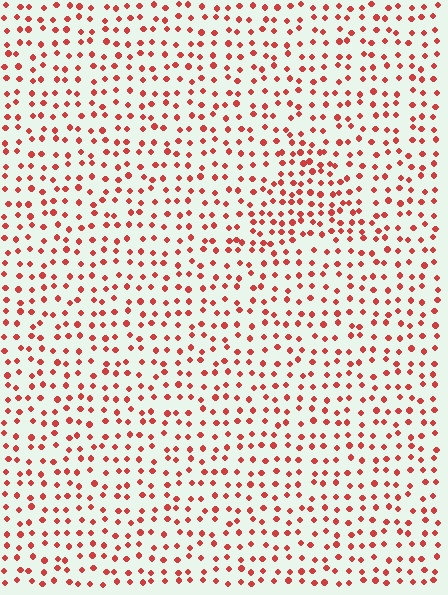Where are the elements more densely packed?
The elements are more densely packed inside the triangle boundary.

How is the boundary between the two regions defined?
The boundary is defined by a change in element density (approximately 1.5x ratio). All elements are the same color, size, and shape.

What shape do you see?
I see a triangle.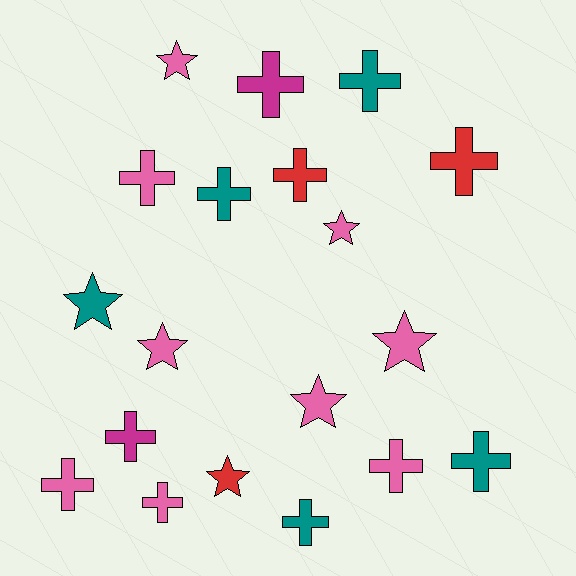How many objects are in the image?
There are 19 objects.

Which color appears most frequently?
Pink, with 9 objects.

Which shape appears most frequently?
Cross, with 12 objects.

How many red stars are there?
There is 1 red star.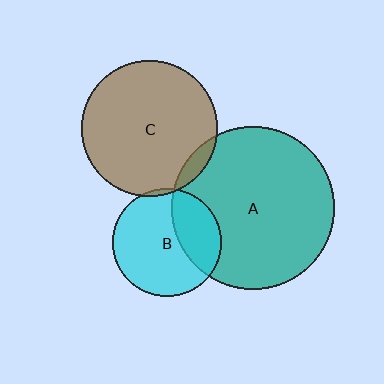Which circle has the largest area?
Circle A (teal).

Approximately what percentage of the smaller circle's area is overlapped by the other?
Approximately 5%.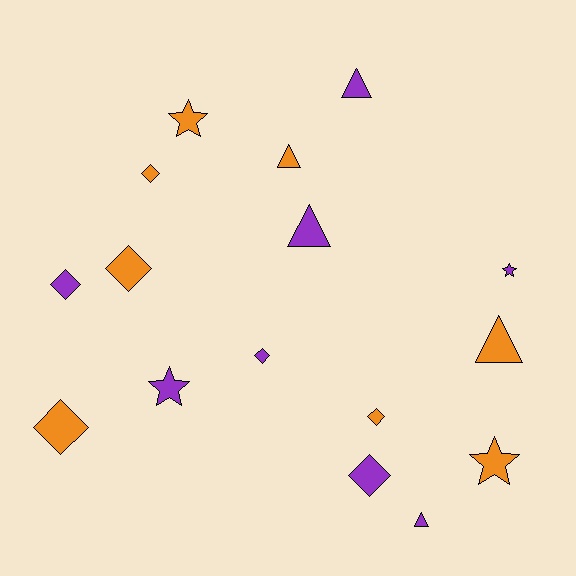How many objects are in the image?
There are 16 objects.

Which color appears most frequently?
Purple, with 8 objects.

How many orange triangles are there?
There are 2 orange triangles.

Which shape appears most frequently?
Diamond, with 7 objects.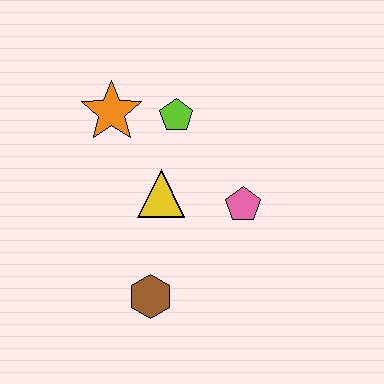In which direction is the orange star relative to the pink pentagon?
The orange star is to the left of the pink pentagon.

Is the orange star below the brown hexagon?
No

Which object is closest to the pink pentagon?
The yellow triangle is closest to the pink pentagon.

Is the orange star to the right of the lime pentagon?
No